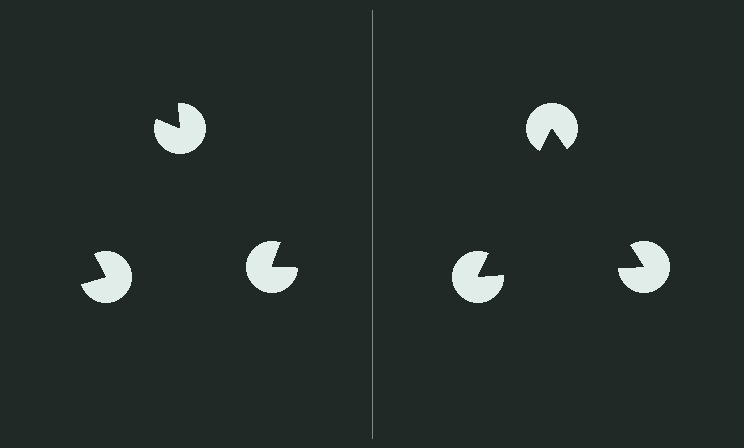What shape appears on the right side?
An illusory triangle.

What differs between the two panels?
The pac-man discs are positioned identically on both sides; only the wedge orientations differ. On the right they align to a triangle; on the left they are misaligned.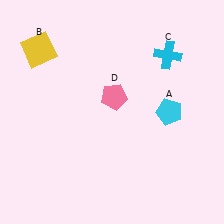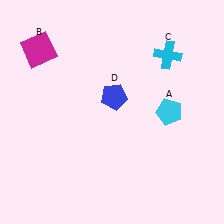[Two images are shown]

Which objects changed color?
B changed from yellow to magenta. D changed from pink to blue.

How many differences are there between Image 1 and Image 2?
There are 2 differences between the two images.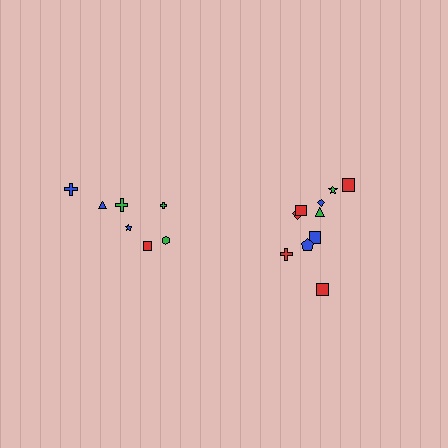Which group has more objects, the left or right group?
The right group.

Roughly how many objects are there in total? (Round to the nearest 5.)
Roughly 15 objects in total.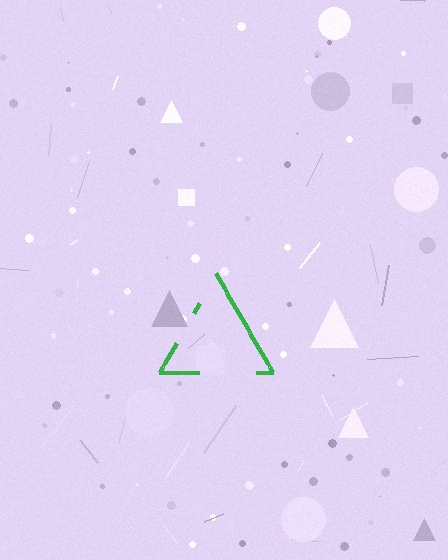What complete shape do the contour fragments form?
The contour fragments form a triangle.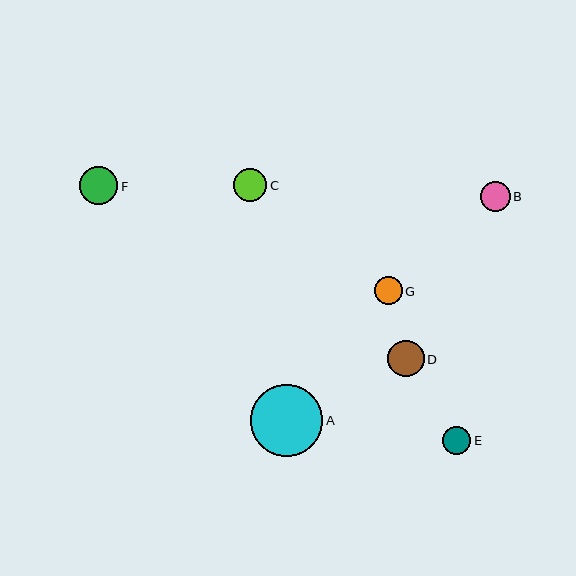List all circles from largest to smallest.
From largest to smallest: A, F, D, C, B, E, G.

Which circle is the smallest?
Circle G is the smallest with a size of approximately 28 pixels.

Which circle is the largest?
Circle A is the largest with a size of approximately 72 pixels.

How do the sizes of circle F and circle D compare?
Circle F and circle D are approximately the same size.